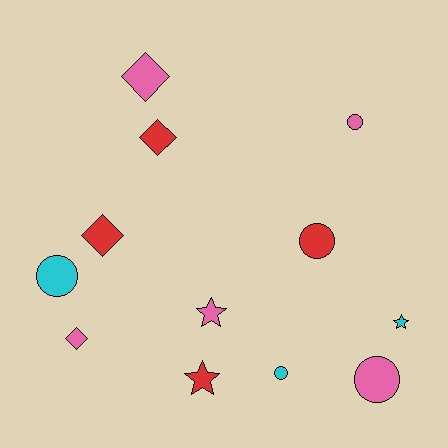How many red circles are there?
There is 1 red circle.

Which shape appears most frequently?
Circle, with 5 objects.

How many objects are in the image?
There are 12 objects.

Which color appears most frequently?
Pink, with 5 objects.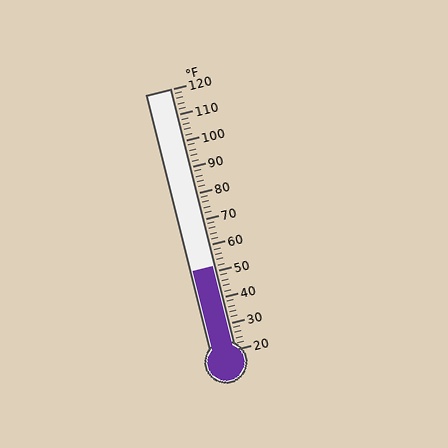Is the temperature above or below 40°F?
The temperature is above 40°F.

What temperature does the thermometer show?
The thermometer shows approximately 52°F.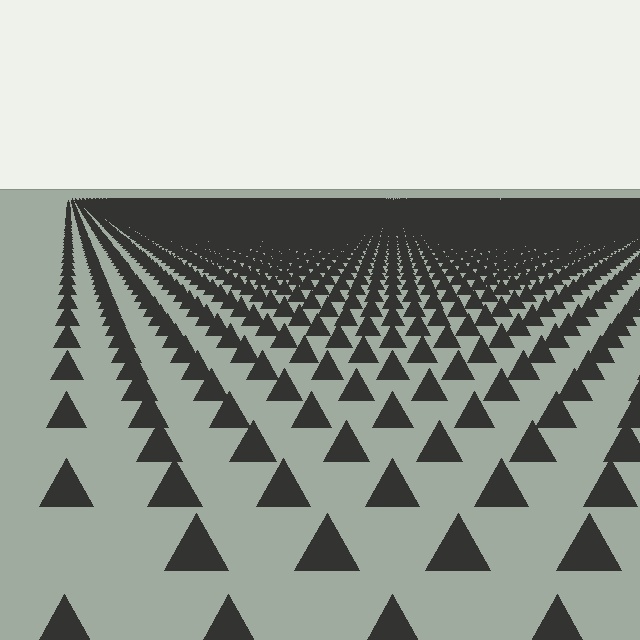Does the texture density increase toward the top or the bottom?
Density increases toward the top.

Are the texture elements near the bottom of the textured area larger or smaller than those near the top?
Larger. Near the bottom, elements are closer to the viewer and appear at a bigger on-screen size.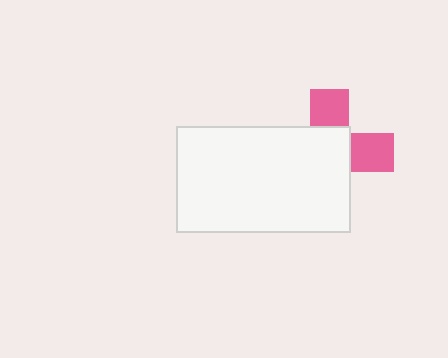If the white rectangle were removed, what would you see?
You would see the complete pink cross.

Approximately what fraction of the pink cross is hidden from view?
Roughly 64% of the pink cross is hidden behind the white rectangle.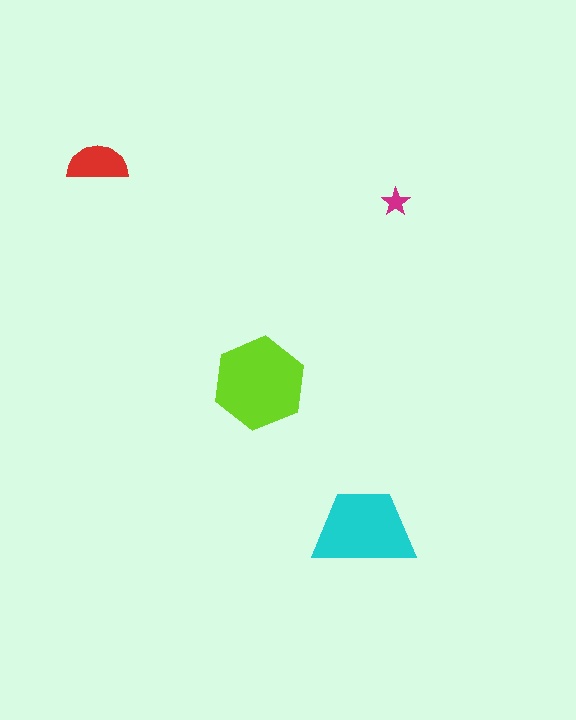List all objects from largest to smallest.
The lime hexagon, the cyan trapezoid, the red semicircle, the magenta star.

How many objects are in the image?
There are 4 objects in the image.